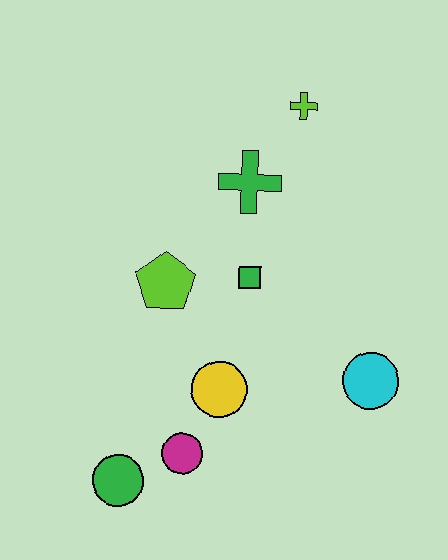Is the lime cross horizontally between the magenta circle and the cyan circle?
Yes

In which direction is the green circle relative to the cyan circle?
The green circle is to the left of the cyan circle.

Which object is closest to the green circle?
The magenta circle is closest to the green circle.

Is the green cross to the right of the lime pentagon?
Yes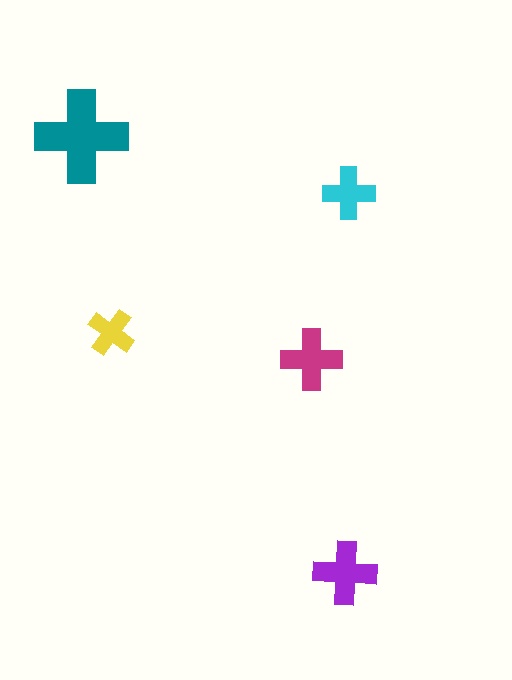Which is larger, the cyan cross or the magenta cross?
The magenta one.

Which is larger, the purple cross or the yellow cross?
The purple one.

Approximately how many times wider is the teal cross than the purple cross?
About 1.5 times wider.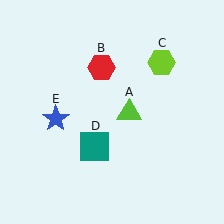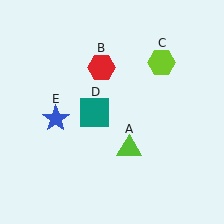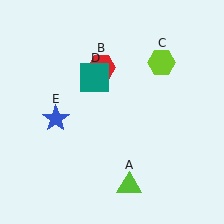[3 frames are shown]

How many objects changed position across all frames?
2 objects changed position: lime triangle (object A), teal square (object D).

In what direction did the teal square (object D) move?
The teal square (object D) moved up.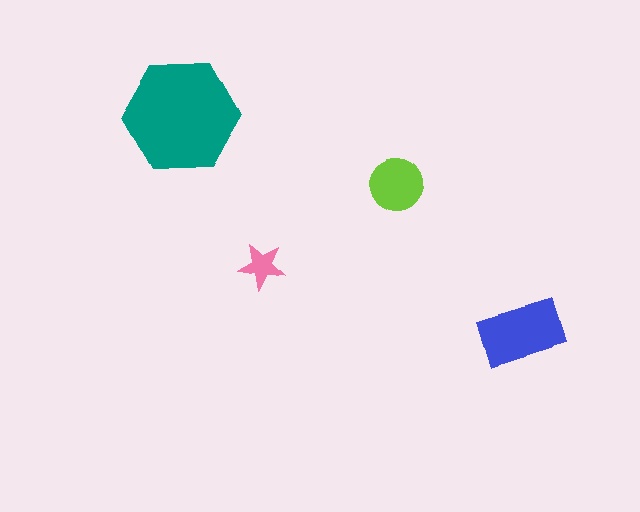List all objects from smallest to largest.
The pink star, the lime circle, the blue rectangle, the teal hexagon.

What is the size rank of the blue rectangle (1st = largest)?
2nd.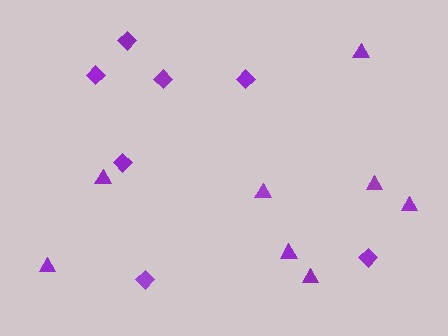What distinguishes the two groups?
There are 2 groups: one group of diamonds (7) and one group of triangles (8).